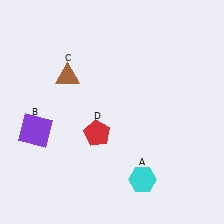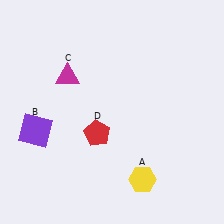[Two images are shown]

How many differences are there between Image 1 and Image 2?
There are 2 differences between the two images.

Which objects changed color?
A changed from cyan to yellow. C changed from brown to magenta.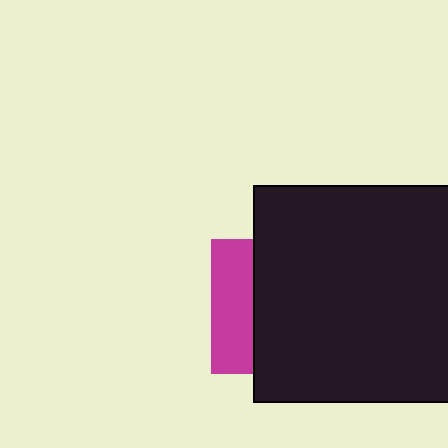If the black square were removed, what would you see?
You would see the complete magenta square.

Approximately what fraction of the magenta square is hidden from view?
Roughly 69% of the magenta square is hidden behind the black square.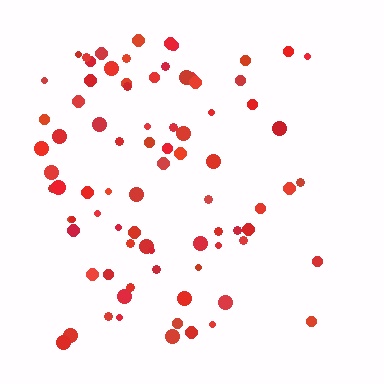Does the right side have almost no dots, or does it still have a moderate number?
Still a moderate number, just noticeably fewer than the left.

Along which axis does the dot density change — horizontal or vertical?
Horizontal.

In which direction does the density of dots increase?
From right to left, with the left side densest.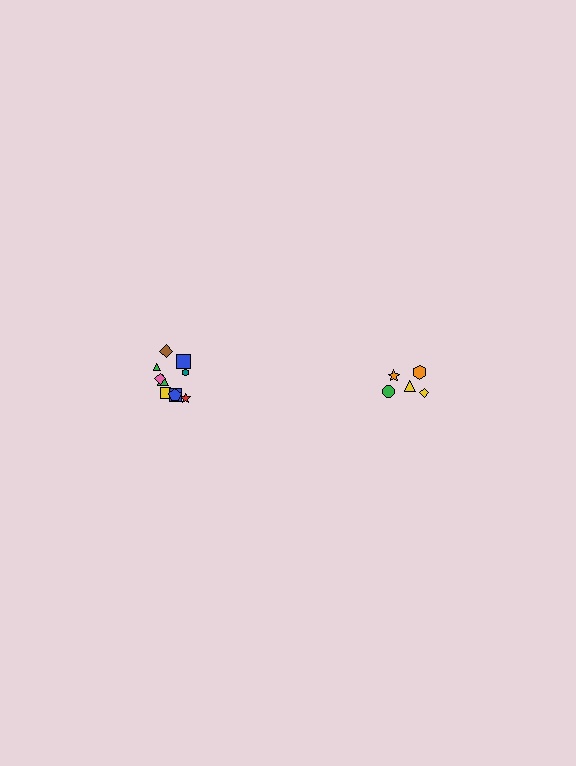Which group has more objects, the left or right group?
The left group.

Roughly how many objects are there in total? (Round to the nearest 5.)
Roughly 15 objects in total.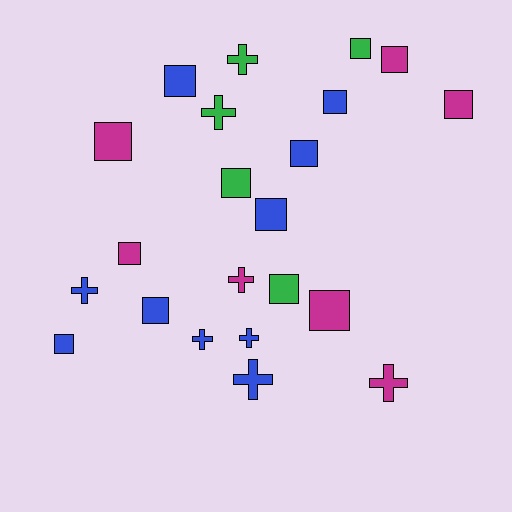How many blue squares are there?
There are 6 blue squares.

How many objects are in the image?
There are 22 objects.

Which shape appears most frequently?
Square, with 14 objects.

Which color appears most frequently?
Blue, with 10 objects.